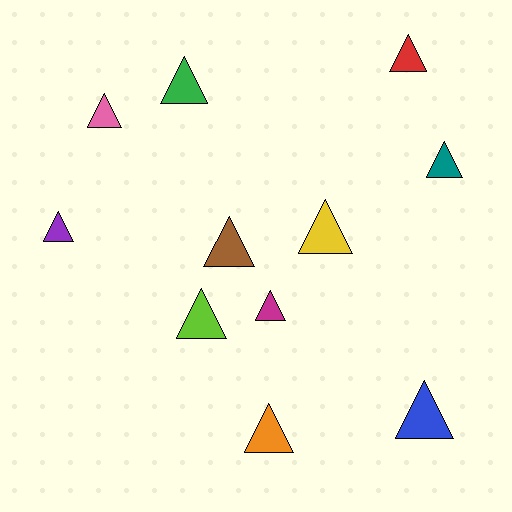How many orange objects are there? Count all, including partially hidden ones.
There is 1 orange object.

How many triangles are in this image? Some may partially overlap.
There are 11 triangles.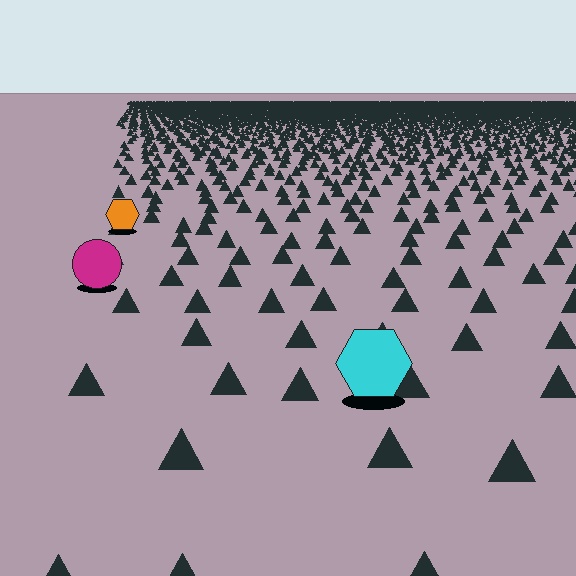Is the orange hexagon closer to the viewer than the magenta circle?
No. The magenta circle is closer — you can tell from the texture gradient: the ground texture is coarser near it.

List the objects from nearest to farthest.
From nearest to farthest: the cyan hexagon, the magenta circle, the orange hexagon.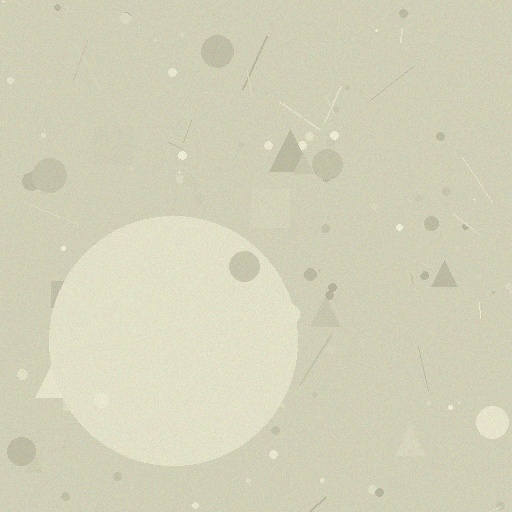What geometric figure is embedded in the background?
A circle is embedded in the background.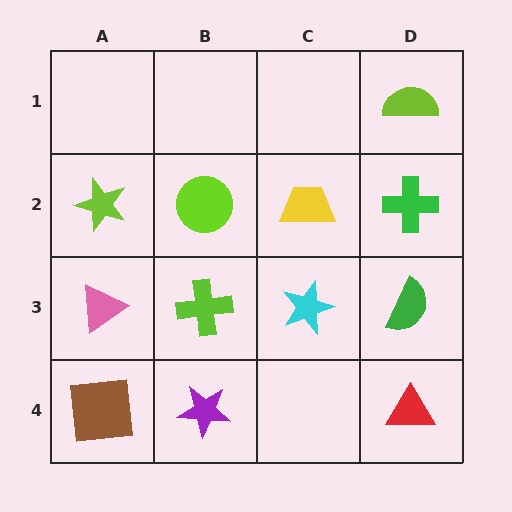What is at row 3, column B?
A lime cross.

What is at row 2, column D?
A green cross.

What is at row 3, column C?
A cyan star.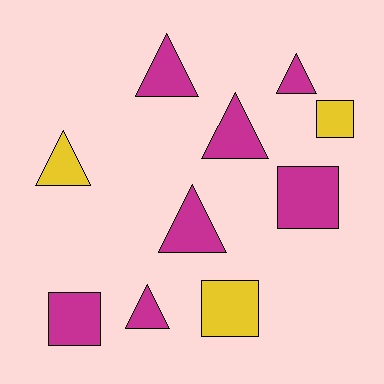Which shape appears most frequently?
Triangle, with 6 objects.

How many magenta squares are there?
There are 2 magenta squares.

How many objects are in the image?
There are 10 objects.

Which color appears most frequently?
Magenta, with 7 objects.